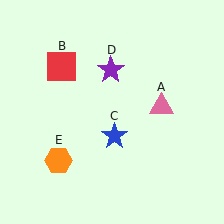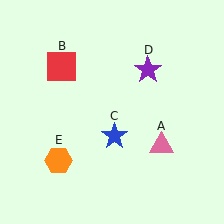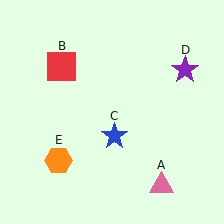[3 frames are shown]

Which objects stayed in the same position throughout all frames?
Red square (object B) and blue star (object C) and orange hexagon (object E) remained stationary.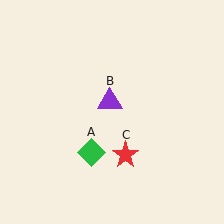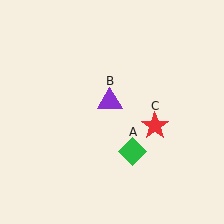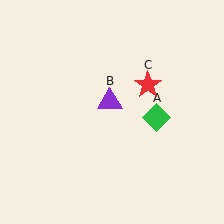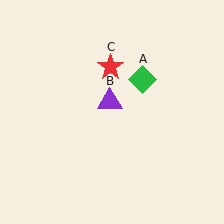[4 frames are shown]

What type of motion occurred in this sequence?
The green diamond (object A), red star (object C) rotated counterclockwise around the center of the scene.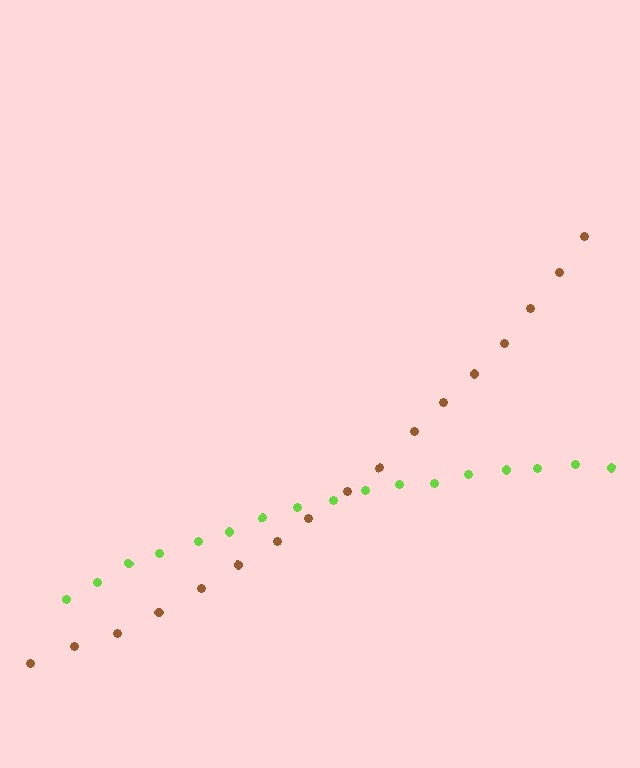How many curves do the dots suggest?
There are 2 distinct paths.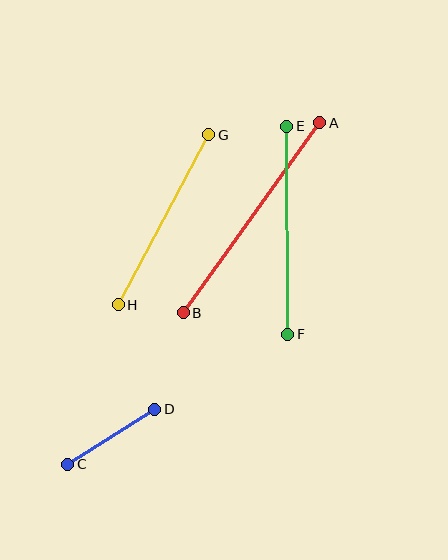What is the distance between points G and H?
The distance is approximately 193 pixels.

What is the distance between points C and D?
The distance is approximately 103 pixels.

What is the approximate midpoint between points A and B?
The midpoint is at approximately (251, 218) pixels.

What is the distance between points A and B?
The distance is approximately 234 pixels.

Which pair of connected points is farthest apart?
Points A and B are farthest apart.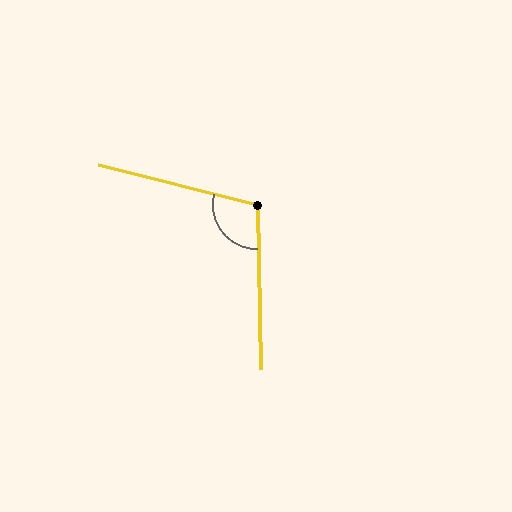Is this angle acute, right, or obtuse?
It is obtuse.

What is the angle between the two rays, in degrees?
Approximately 105 degrees.